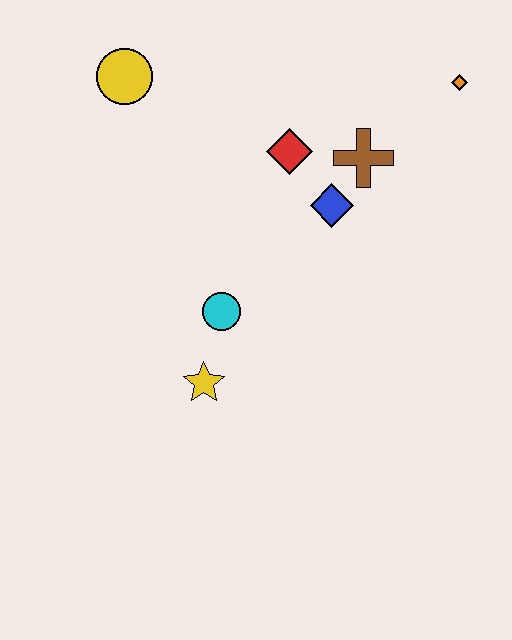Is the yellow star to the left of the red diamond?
Yes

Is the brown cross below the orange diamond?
Yes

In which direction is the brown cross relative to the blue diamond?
The brown cross is above the blue diamond.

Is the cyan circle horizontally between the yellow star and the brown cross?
Yes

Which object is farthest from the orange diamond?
The yellow star is farthest from the orange diamond.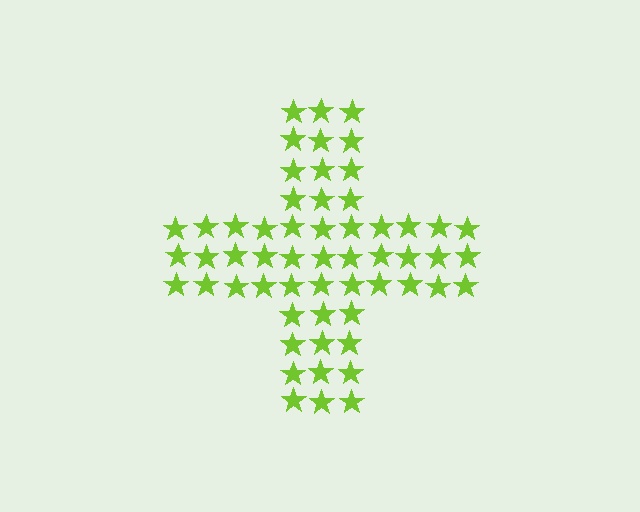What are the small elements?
The small elements are stars.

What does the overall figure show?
The overall figure shows a cross.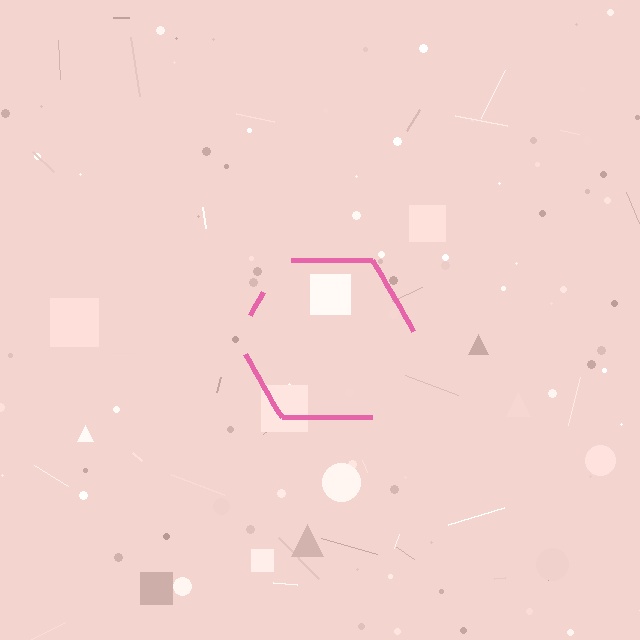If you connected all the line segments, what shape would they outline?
They would outline a hexagon.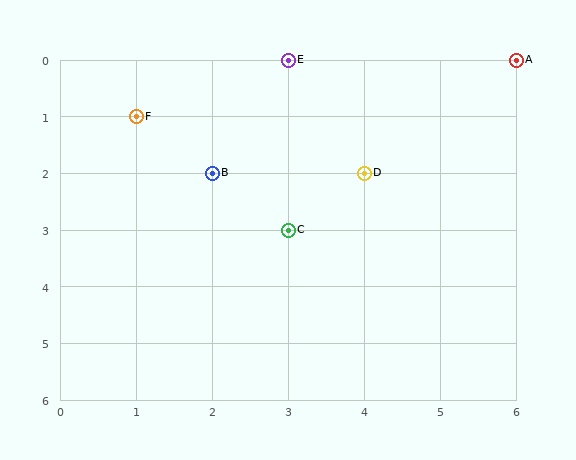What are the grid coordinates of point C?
Point C is at grid coordinates (3, 3).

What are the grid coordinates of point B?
Point B is at grid coordinates (2, 2).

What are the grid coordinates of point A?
Point A is at grid coordinates (6, 0).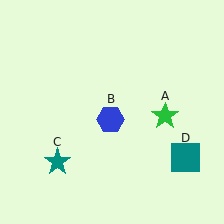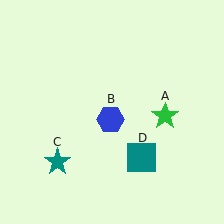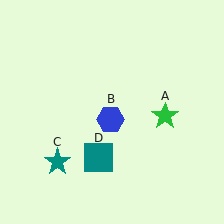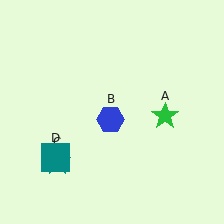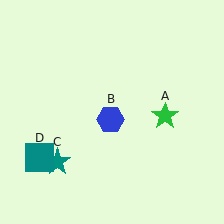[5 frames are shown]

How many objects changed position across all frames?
1 object changed position: teal square (object D).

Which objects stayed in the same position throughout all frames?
Green star (object A) and blue hexagon (object B) and teal star (object C) remained stationary.